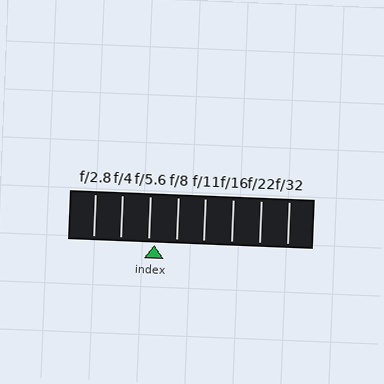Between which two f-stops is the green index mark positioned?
The index mark is between f/5.6 and f/8.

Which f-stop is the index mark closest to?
The index mark is closest to f/5.6.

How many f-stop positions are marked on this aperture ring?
There are 8 f-stop positions marked.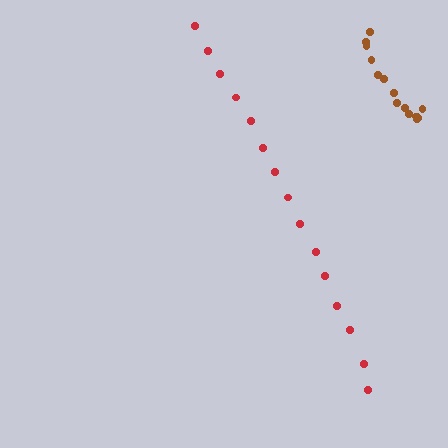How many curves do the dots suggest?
There are 2 distinct paths.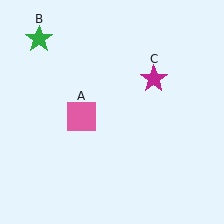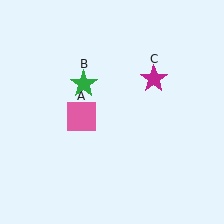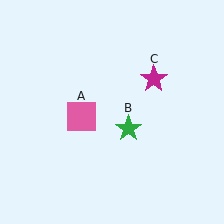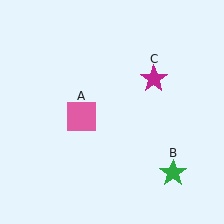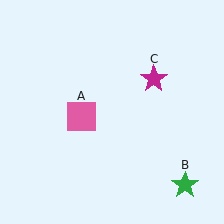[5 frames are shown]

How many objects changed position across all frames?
1 object changed position: green star (object B).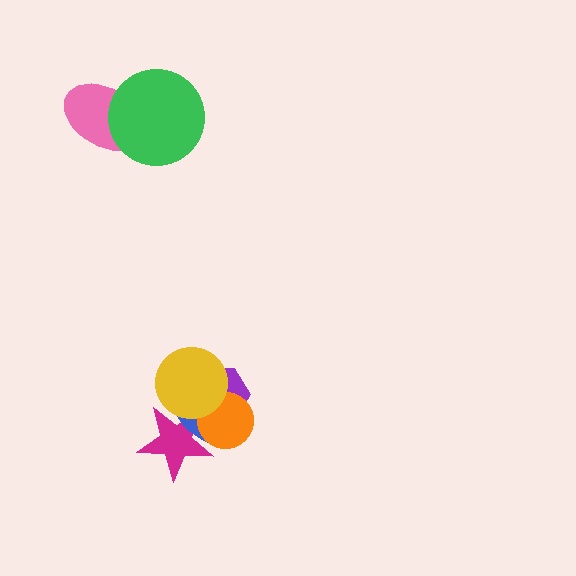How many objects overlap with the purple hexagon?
3 objects overlap with the purple hexagon.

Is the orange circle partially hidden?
Yes, it is partially covered by another shape.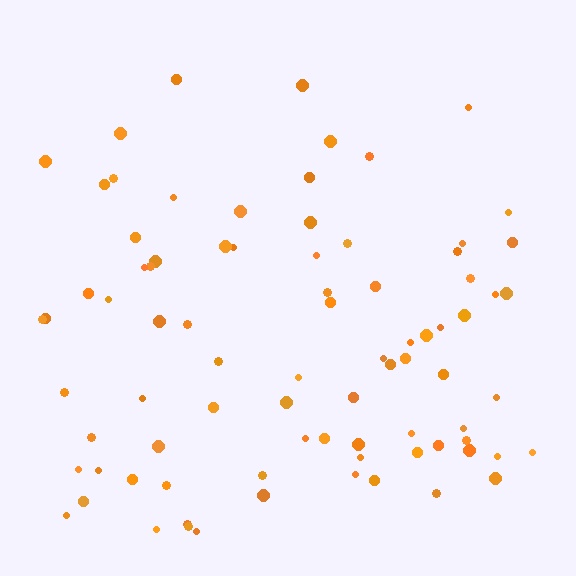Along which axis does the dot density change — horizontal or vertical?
Vertical.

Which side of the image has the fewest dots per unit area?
The top.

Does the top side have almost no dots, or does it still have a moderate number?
Still a moderate number, just noticeably fewer than the bottom.